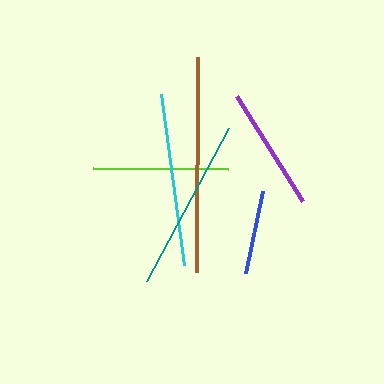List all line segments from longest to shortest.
From longest to shortest: brown, teal, cyan, lime, purple, blue.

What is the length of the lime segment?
The lime segment is approximately 135 pixels long.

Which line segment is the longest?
The brown line is the longest at approximately 215 pixels.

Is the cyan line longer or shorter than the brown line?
The brown line is longer than the cyan line.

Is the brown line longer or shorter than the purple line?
The brown line is longer than the purple line.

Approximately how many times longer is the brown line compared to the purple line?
The brown line is approximately 1.7 times the length of the purple line.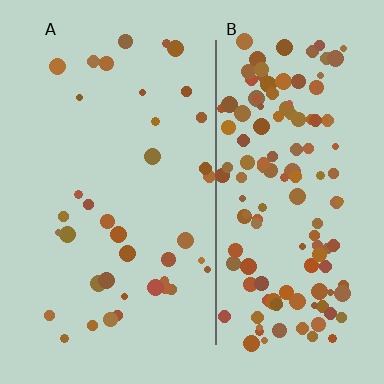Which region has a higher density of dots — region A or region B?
B (the right).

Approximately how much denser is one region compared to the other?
Approximately 3.8× — region B over region A.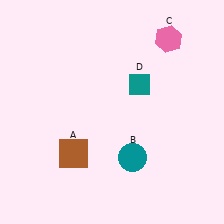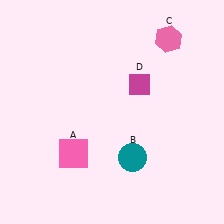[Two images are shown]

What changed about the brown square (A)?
In Image 1, A is brown. In Image 2, it changed to pink.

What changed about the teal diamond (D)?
In Image 1, D is teal. In Image 2, it changed to magenta.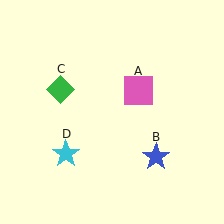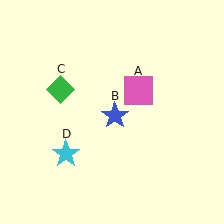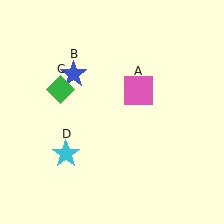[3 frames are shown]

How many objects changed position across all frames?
1 object changed position: blue star (object B).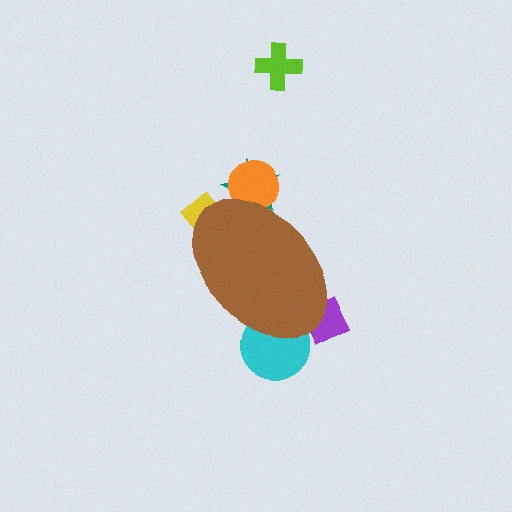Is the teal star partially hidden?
Yes, the teal star is partially hidden behind the brown ellipse.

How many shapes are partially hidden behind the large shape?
5 shapes are partially hidden.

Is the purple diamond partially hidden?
Yes, the purple diamond is partially hidden behind the brown ellipse.